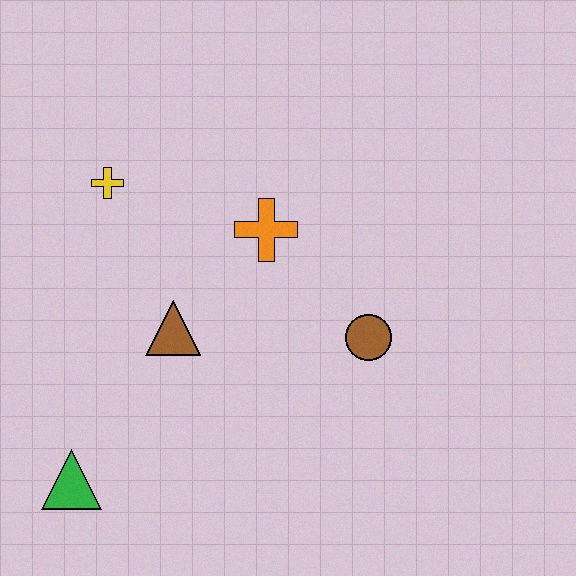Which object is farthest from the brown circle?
The green triangle is farthest from the brown circle.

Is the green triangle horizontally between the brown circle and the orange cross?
No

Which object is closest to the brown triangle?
The orange cross is closest to the brown triangle.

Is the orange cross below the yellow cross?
Yes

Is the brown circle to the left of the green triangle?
No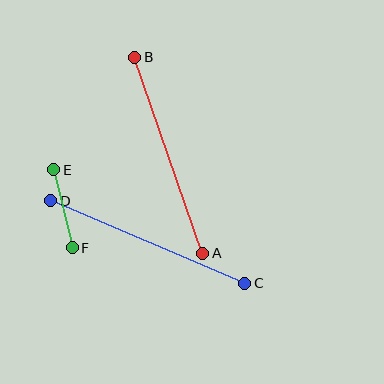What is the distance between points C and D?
The distance is approximately 211 pixels.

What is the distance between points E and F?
The distance is approximately 80 pixels.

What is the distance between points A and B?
The distance is approximately 207 pixels.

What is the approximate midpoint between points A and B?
The midpoint is at approximately (169, 155) pixels.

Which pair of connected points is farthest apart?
Points C and D are farthest apart.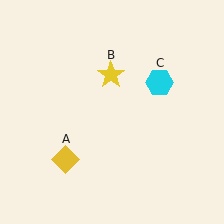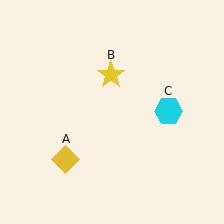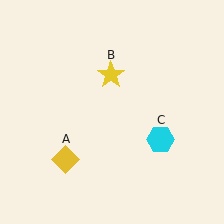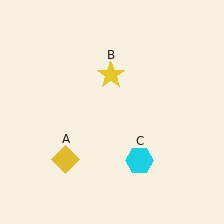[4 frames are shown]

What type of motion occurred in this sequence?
The cyan hexagon (object C) rotated clockwise around the center of the scene.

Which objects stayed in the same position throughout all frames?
Yellow diamond (object A) and yellow star (object B) remained stationary.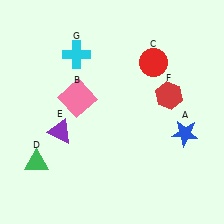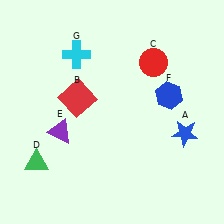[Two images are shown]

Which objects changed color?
B changed from pink to red. F changed from red to blue.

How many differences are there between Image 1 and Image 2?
There are 2 differences between the two images.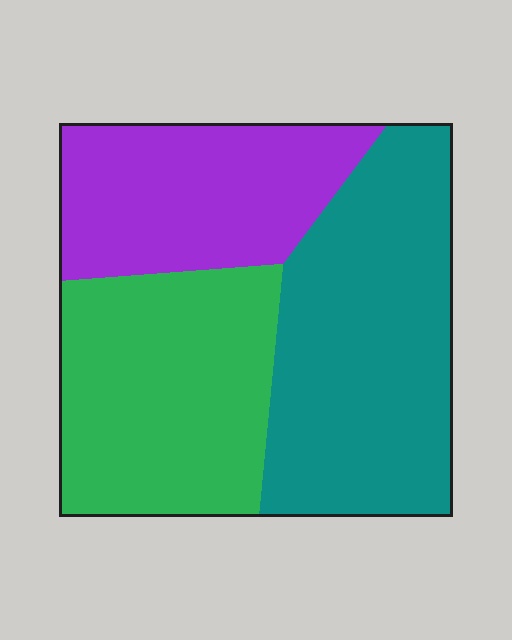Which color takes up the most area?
Teal, at roughly 40%.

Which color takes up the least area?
Purple, at roughly 25%.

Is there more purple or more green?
Green.